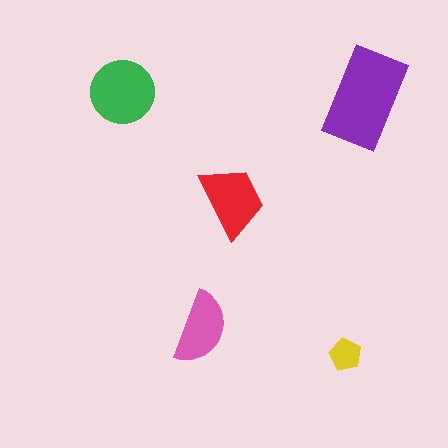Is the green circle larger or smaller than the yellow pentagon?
Larger.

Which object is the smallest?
The yellow pentagon.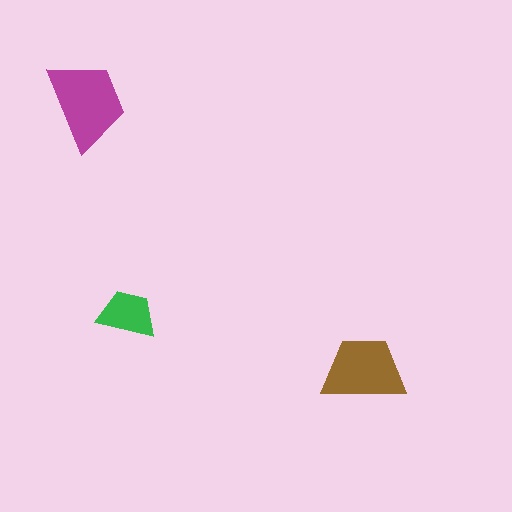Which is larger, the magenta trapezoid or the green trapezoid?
The magenta one.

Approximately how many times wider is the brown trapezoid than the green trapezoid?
About 1.5 times wider.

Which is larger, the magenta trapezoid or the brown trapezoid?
The magenta one.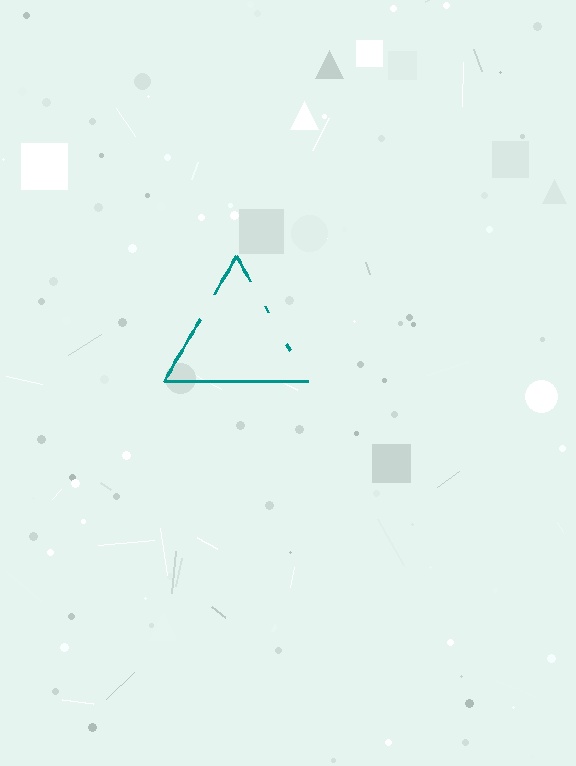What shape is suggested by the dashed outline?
The dashed outline suggests a triangle.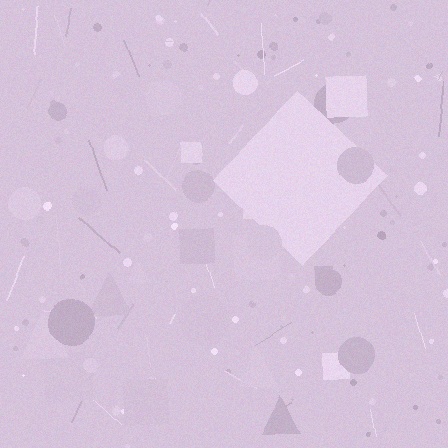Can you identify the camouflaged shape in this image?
The camouflaged shape is a diamond.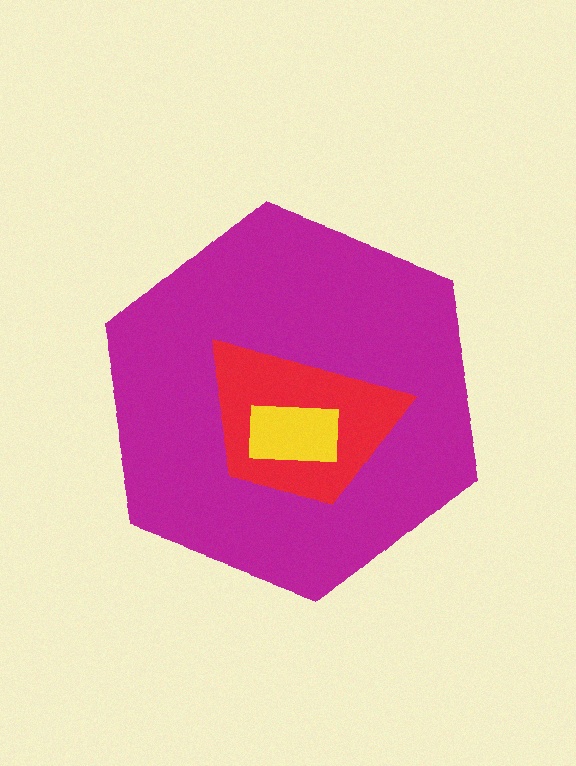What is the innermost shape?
The yellow rectangle.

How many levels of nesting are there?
3.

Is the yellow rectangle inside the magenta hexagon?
Yes.